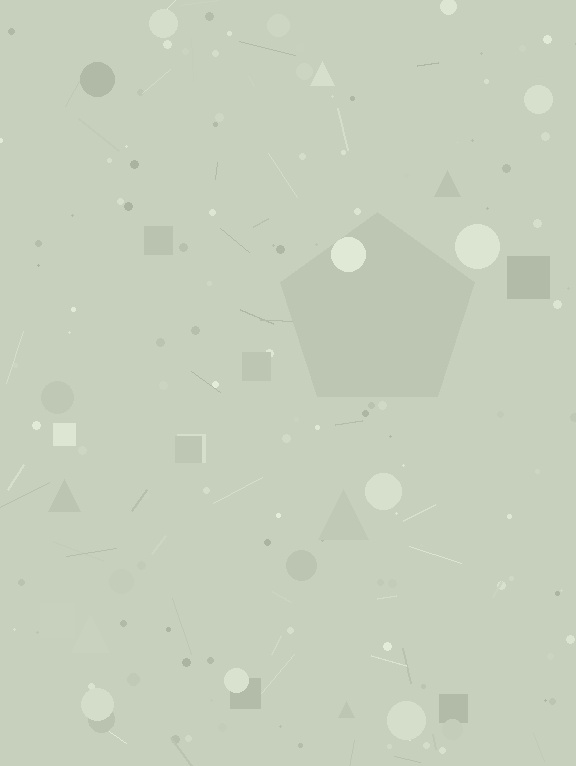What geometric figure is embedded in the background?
A pentagon is embedded in the background.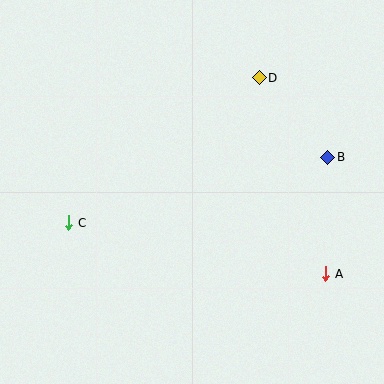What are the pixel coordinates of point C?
Point C is at (69, 223).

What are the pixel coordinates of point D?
Point D is at (259, 78).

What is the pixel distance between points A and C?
The distance between A and C is 262 pixels.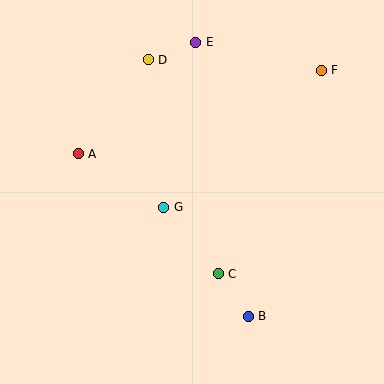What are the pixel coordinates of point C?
Point C is at (218, 274).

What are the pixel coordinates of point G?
Point G is at (164, 207).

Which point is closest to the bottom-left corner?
Point G is closest to the bottom-left corner.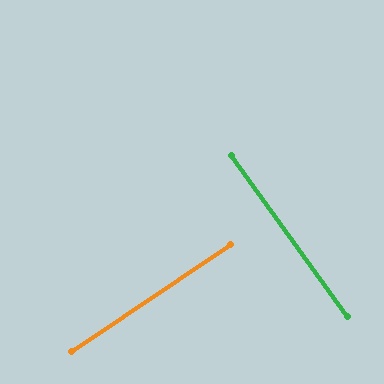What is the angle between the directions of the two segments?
Approximately 88 degrees.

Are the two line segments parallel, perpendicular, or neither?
Perpendicular — they meet at approximately 88°.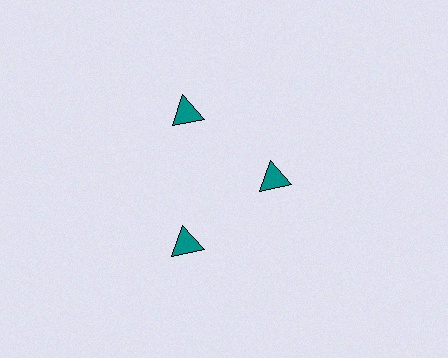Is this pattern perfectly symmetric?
No. The 3 teal triangles are arranged in a ring, but one element near the 3 o'clock position is pulled inward toward the center, breaking the 3-fold rotational symmetry.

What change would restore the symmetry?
The symmetry would be restored by moving it outward, back onto the ring so that all 3 triangles sit at equal angles and equal distance from the center.